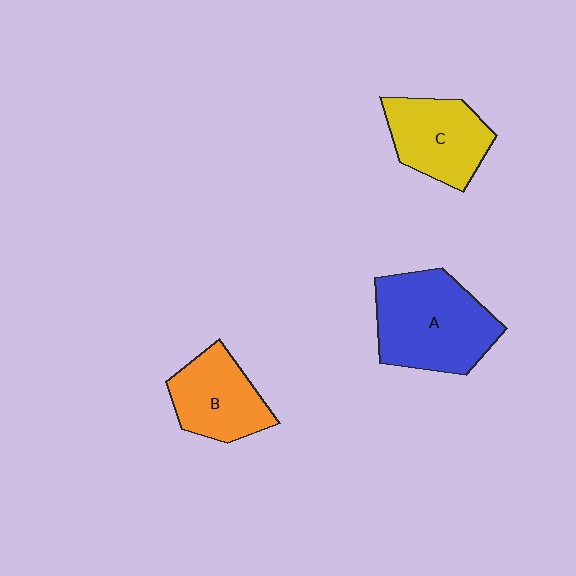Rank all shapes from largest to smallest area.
From largest to smallest: A (blue), C (yellow), B (orange).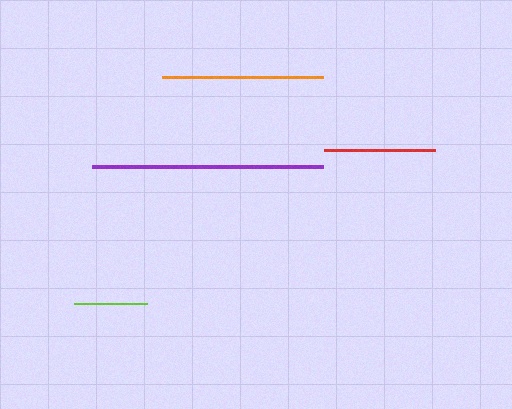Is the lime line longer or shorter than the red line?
The red line is longer than the lime line.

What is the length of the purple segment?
The purple segment is approximately 231 pixels long.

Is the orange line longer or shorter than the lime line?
The orange line is longer than the lime line.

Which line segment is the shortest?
The lime line is the shortest at approximately 73 pixels.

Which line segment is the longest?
The purple line is the longest at approximately 231 pixels.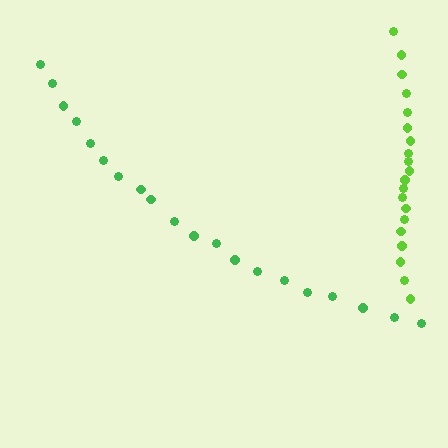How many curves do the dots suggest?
There are 2 distinct paths.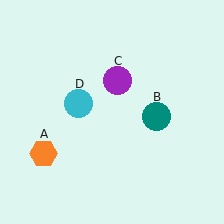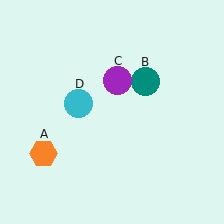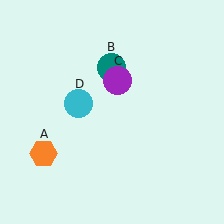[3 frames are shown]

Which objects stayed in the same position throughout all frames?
Orange hexagon (object A) and purple circle (object C) and cyan circle (object D) remained stationary.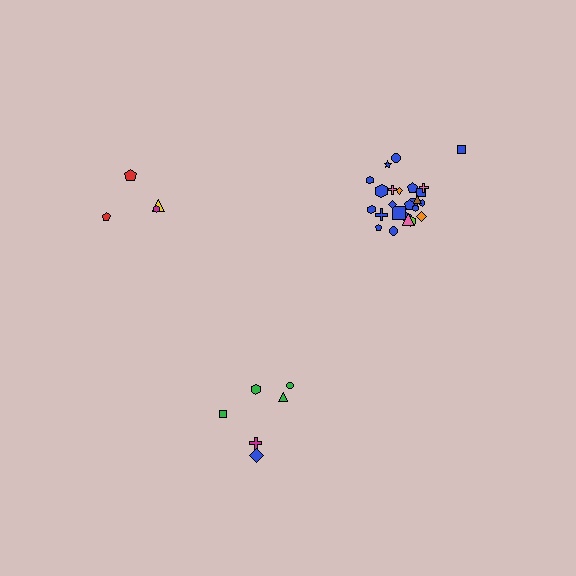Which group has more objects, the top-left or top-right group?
The top-right group.